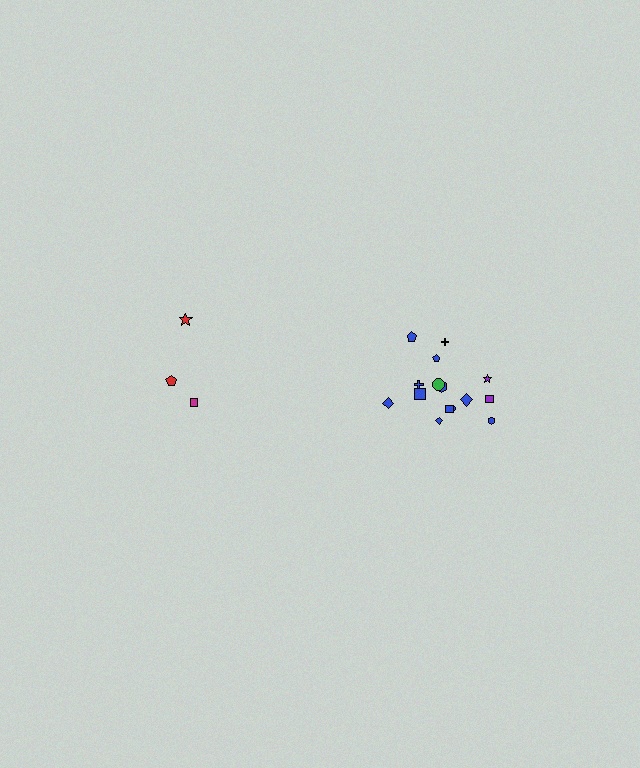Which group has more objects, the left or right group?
The right group.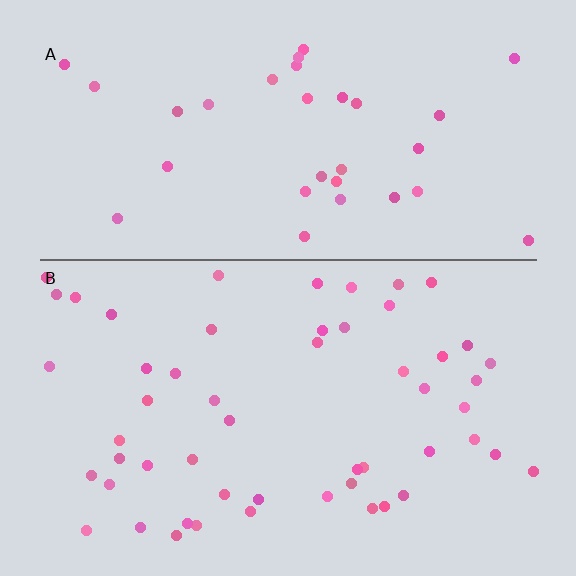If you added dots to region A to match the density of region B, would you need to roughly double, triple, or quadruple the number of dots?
Approximately double.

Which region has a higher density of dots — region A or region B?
B (the bottom).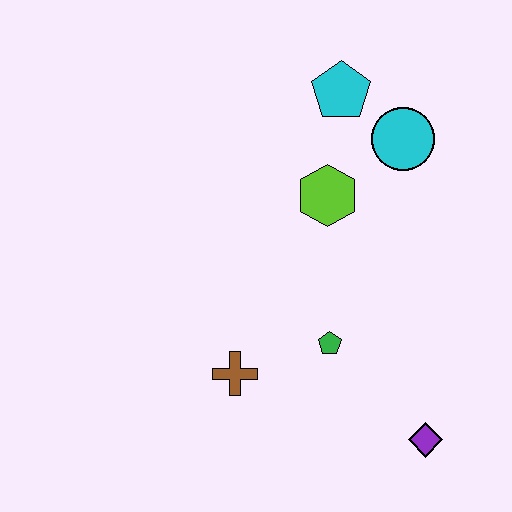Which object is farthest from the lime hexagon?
The purple diamond is farthest from the lime hexagon.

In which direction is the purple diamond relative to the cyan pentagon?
The purple diamond is below the cyan pentagon.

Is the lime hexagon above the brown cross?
Yes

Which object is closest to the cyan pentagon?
The cyan circle is closest to the cyan pentagon.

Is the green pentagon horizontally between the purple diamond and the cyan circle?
No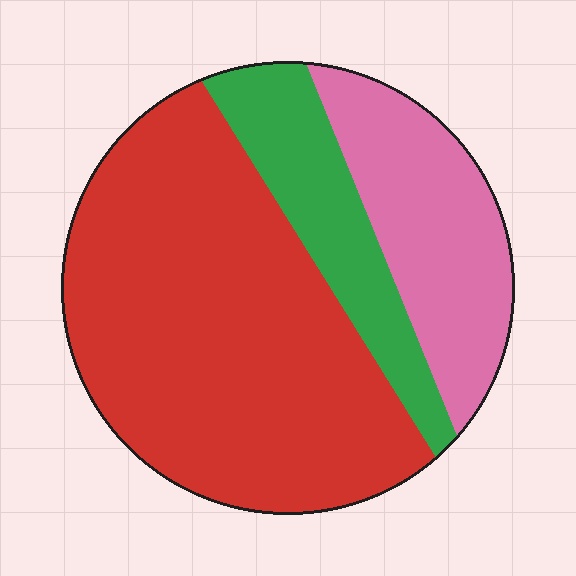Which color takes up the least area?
Green, at roughly 15%.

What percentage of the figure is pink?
Pink covers around 25% of the figure.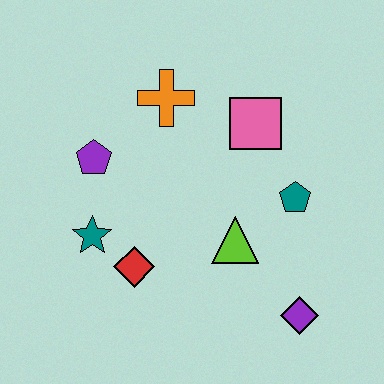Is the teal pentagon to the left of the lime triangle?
No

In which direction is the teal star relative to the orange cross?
The teal star is below the orange cross.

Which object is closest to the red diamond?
The teal star is closest to the red diamond.